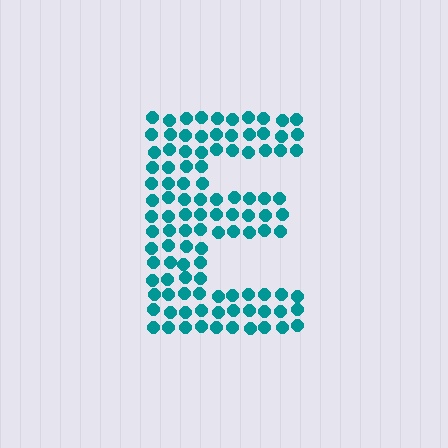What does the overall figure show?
The overall figure shows the letter E.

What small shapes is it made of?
It is made of small circles.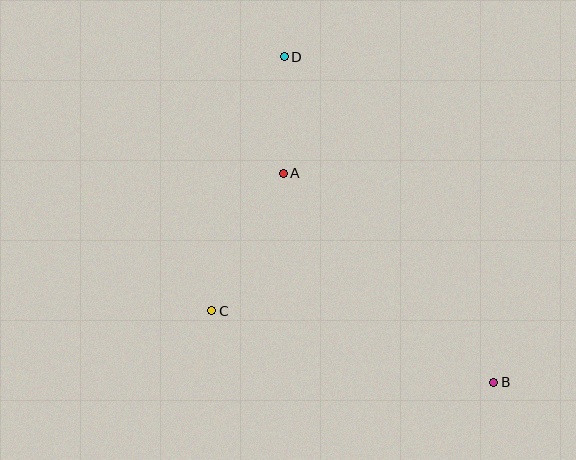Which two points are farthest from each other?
Points B and D are farthest from each other.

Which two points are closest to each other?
Points A and D are closest to each other.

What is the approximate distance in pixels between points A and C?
The distance between A and C is approximately 155 pixels.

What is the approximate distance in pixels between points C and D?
The distance between C and D is approximately 264 pixels.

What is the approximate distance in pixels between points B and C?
The distance between B and C is approximately 291 pixels.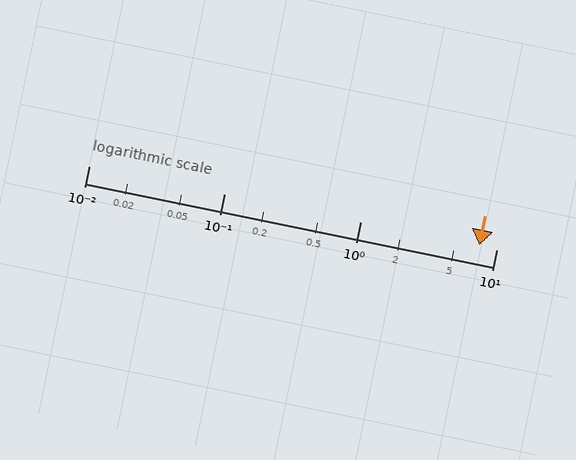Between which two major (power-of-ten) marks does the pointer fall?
The pointer is between 1 and 10.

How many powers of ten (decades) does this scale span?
The scale spans 3 decades, from 0.01 to 10.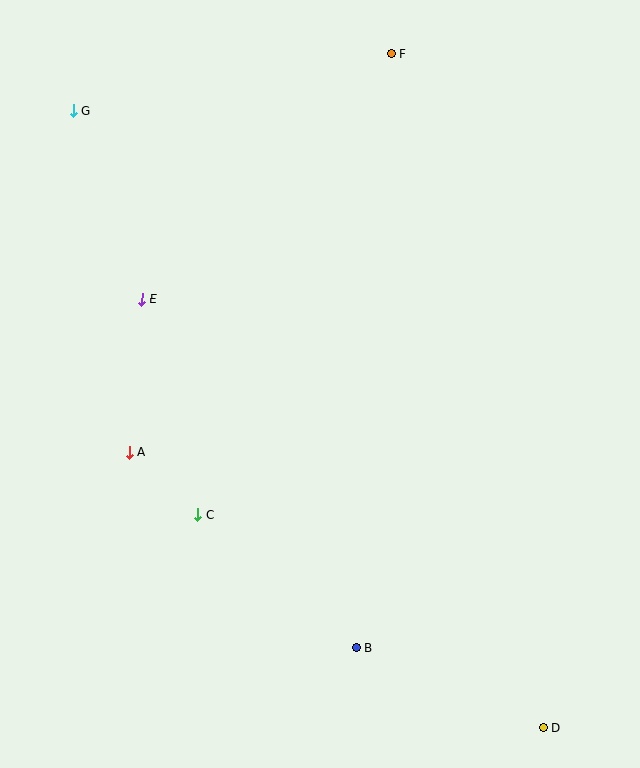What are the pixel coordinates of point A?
Point A is at (129, 452).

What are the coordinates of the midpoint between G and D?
The midpoint between G and D is at (308, 419).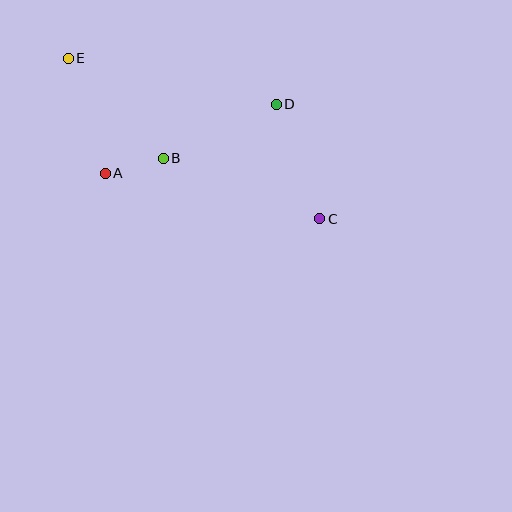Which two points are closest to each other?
Points A and B are closest to each other.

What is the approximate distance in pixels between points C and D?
The distance between C and D is approximately 122 pixels.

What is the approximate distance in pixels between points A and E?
The distance between A and E is approximately 121 pixels.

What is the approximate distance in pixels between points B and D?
The distance between B and D is approximately 125 pixels.